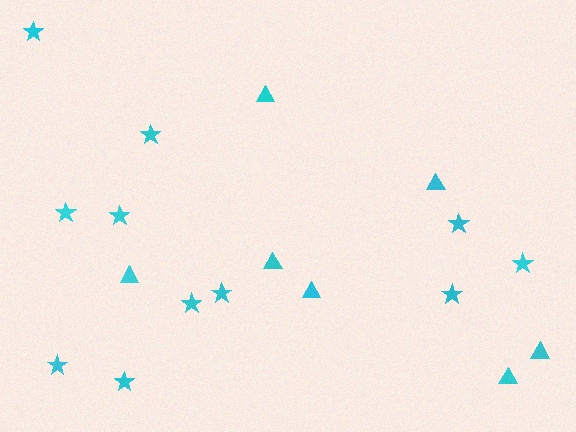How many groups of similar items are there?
There are 2 groups: one group of stars (11) and one group of triangles (7).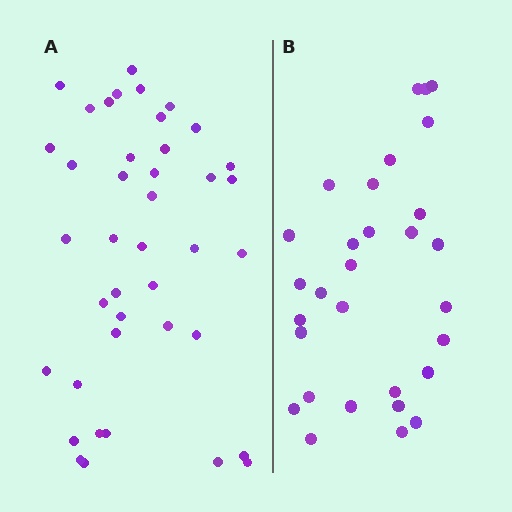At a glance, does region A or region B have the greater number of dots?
Region A (the left region) has more dots.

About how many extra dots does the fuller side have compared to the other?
Region A has roughly 12 or so more dots than region B.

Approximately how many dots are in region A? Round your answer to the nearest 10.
About 40 dots. (The exact count is 41, which rounds to 40.)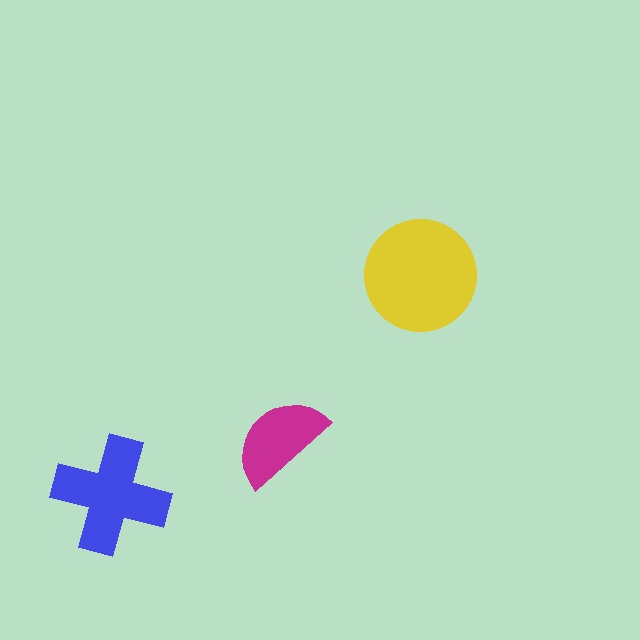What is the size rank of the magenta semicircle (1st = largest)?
3rd.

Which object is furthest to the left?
The blue cross is leftmost.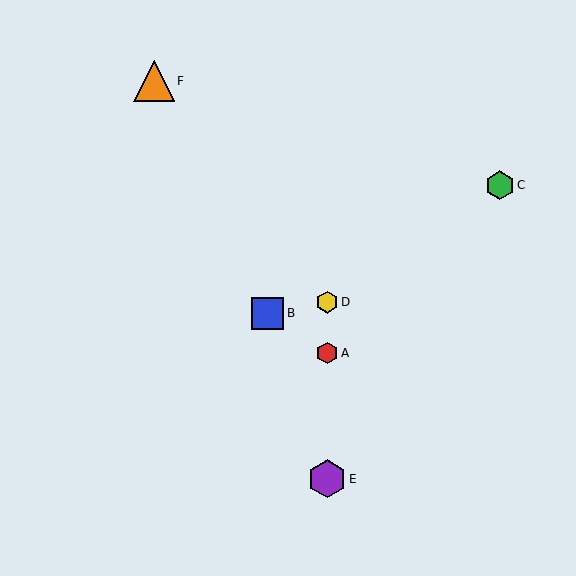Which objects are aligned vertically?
Objects A, D, E are aligned vertically.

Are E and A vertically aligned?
Yes, both are at x≈327.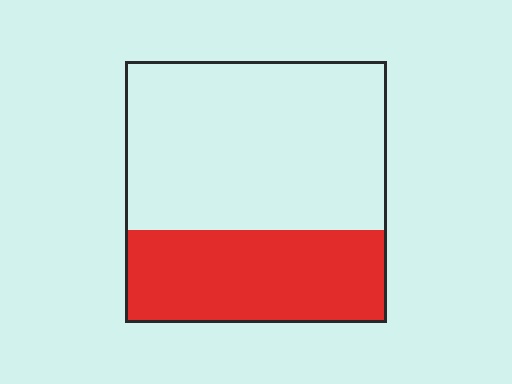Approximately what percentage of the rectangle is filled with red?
Approximately 35%.